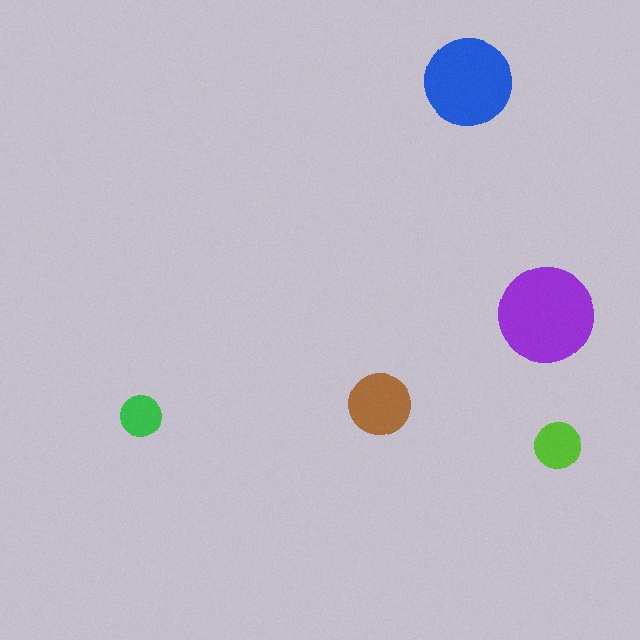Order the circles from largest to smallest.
the purple one, the blue one, the brown one, the lime one, the green one.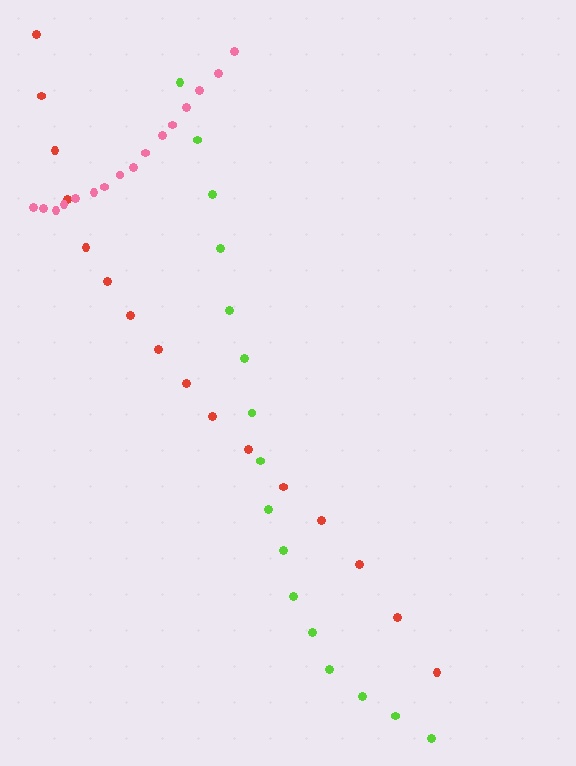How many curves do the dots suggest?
There are 3 distinct paths.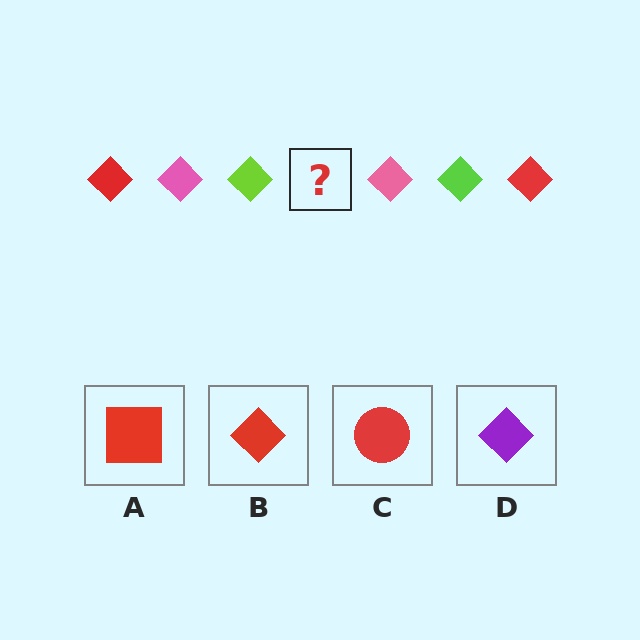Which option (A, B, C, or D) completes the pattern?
B.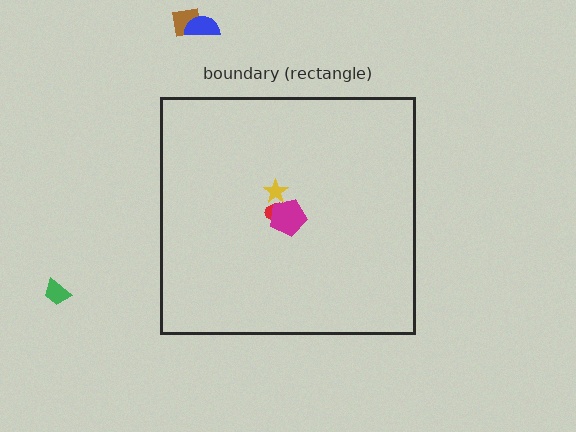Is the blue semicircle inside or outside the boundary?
Outside.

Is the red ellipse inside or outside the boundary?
Inside.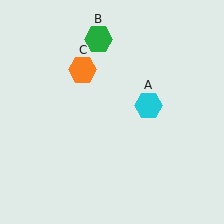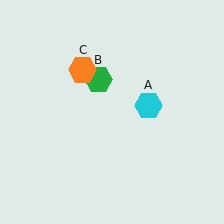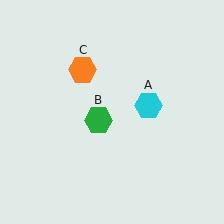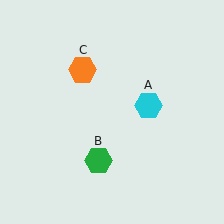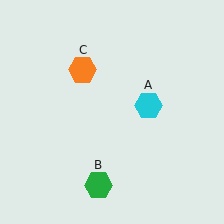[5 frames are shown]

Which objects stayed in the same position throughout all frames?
Cyan hexagon (object A) and orange hexagon (object C) remained stationary.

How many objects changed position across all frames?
1 object changed position: green hexagon (object B).